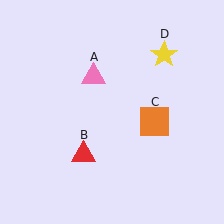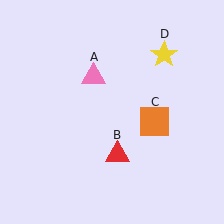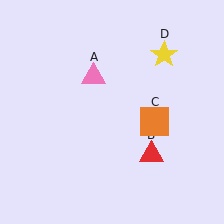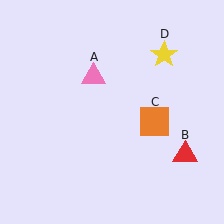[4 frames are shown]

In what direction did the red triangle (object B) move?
The red triangle (object B) moved right.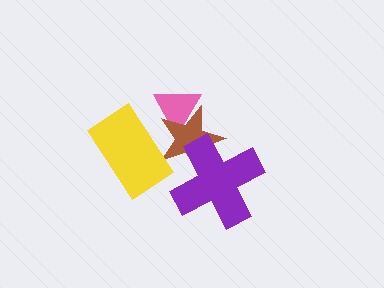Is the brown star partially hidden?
Yes, it is partially covered by another shape.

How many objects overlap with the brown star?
3 objects overlap with the brown star.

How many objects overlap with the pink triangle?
1 object overlaps with the pink triangle.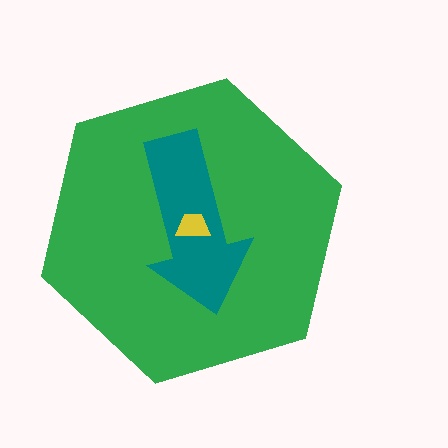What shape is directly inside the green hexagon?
The teal arrow.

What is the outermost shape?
The green hexagon.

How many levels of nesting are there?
3.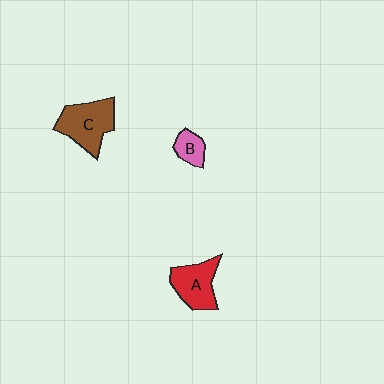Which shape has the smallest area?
Shape B (pink).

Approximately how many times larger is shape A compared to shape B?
Approximately 2.1 times.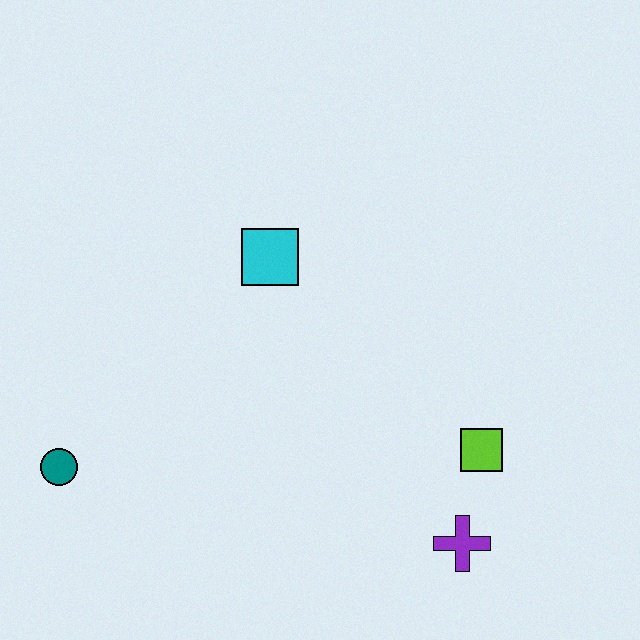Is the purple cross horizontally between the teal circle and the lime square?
Yes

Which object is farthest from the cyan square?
The purple cross is farthest from the cyan square.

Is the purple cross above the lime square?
No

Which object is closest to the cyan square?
The lime square is closest to the cyan square.